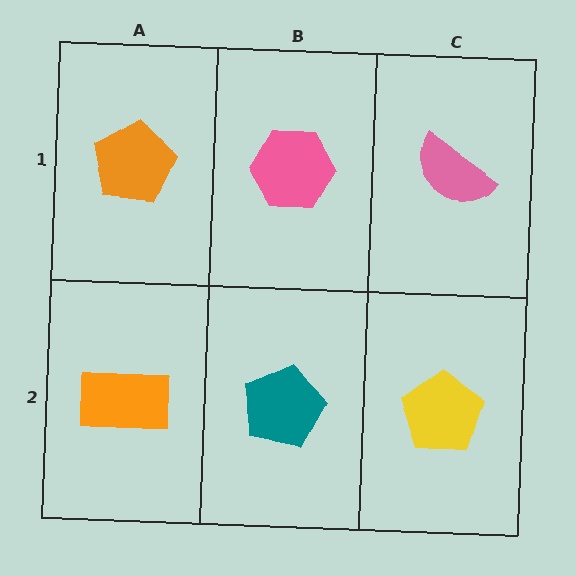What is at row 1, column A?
An orange pentagon.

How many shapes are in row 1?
3 shapes.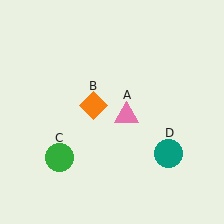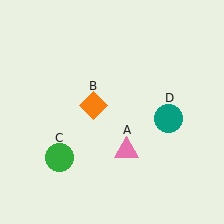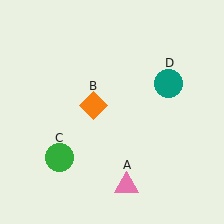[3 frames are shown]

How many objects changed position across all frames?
2 objects changed position: pink triangle (object A), teal circle (object D).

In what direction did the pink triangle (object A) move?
The pink triangle (object A) moved down.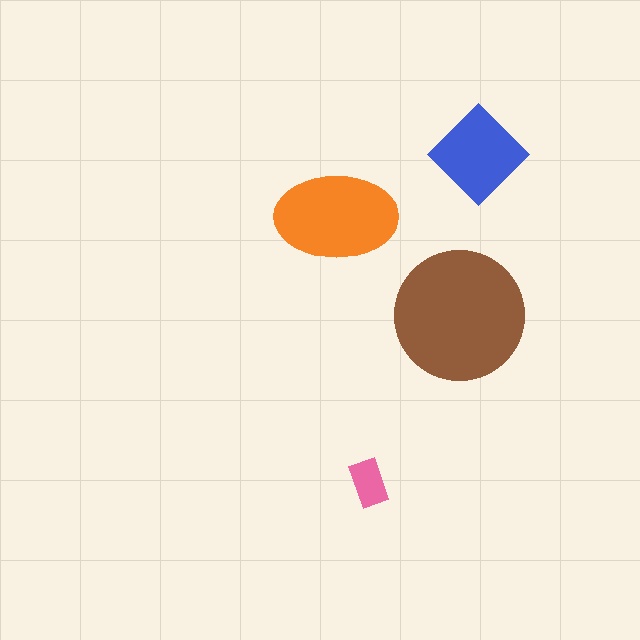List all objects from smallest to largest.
The pink rectangle, the blue diamond, the orange ellipse, the brown circle.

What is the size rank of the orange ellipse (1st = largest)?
2nd.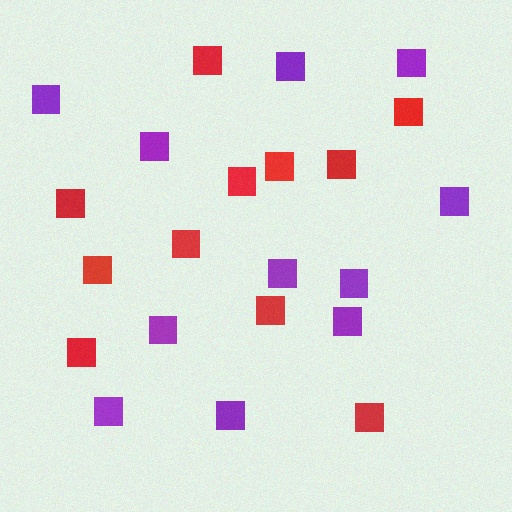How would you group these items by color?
There are 2 groups: one group of purple squares (11) and one group of red squares (11).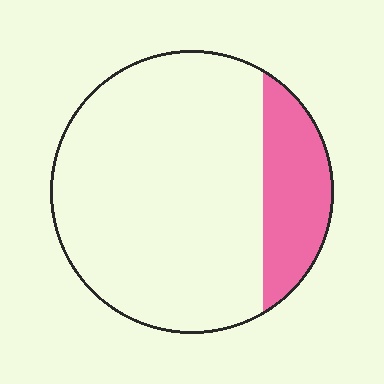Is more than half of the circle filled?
No.